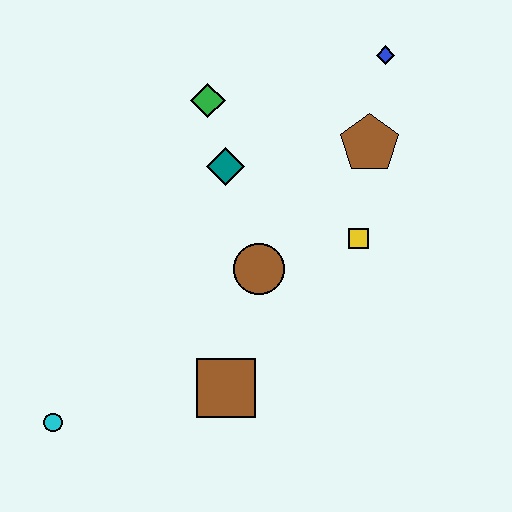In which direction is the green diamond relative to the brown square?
The green diamond is above the brown square.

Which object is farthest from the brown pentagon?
The cyan circle is farthest from the brown pentagon.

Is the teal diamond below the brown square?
No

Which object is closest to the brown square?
The brown circle is closest to the brown square.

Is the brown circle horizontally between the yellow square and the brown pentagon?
No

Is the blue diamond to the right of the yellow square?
Yes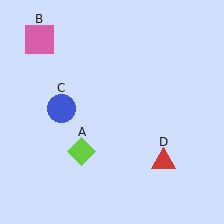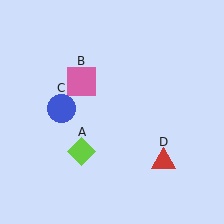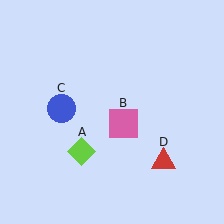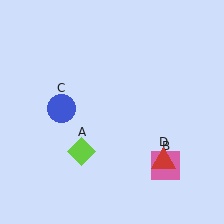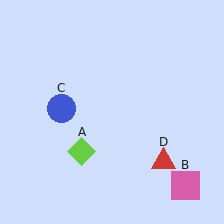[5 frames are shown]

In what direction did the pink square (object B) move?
The pink square (object B) moved down and to the right.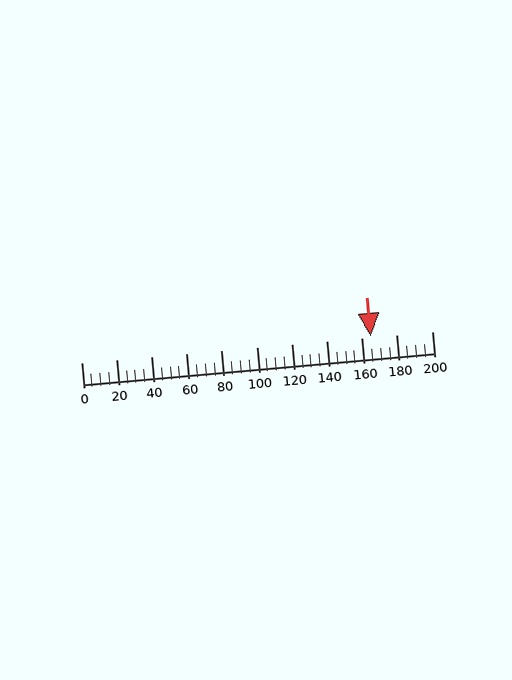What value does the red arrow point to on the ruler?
The red arrow points to approximately 165.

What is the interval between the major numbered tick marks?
The major tick marks are spaced 20 units apart.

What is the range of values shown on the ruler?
The ruler shows values from 0 to 200.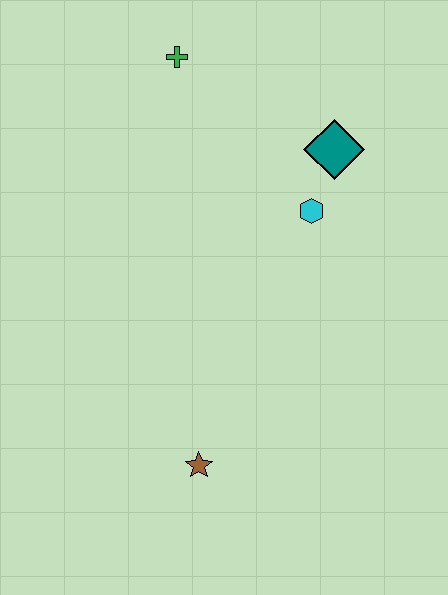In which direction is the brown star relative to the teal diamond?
The brown star is below the teal diamond.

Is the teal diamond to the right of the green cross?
Yes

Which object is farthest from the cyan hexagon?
The brown star is farthest from the cyan hexagon.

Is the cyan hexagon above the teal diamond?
No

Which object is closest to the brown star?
The cyan hexagon is closest to the brown star.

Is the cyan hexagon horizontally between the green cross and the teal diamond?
Yes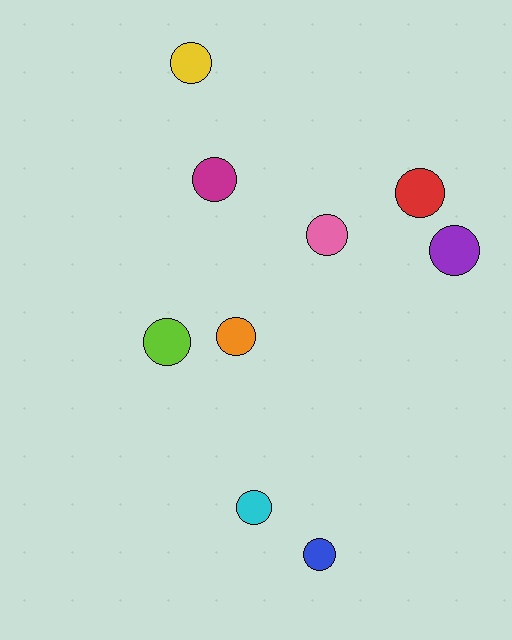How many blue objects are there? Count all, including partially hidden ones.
There is 1 blue object.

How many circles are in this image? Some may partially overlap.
There are 9 circles.